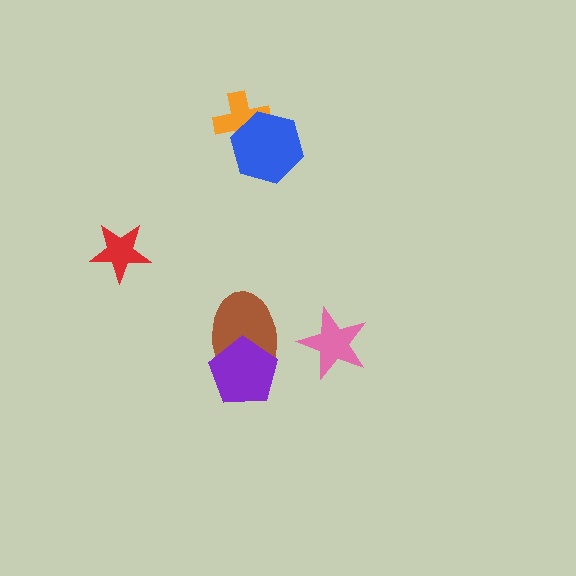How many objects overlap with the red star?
0 objects overlap with the red star.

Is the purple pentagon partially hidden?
No, no other shape covers it.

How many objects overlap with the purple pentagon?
1 object overlaps with the purple pentagon.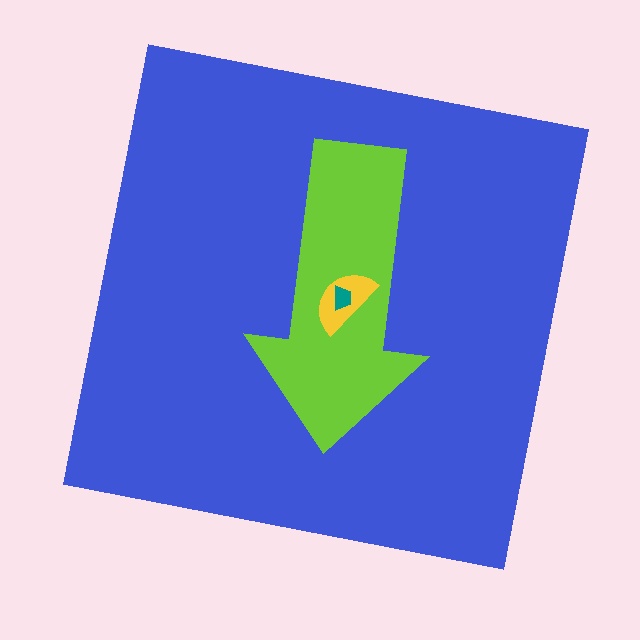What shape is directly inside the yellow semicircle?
The teal trapezoid.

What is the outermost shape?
The blue square.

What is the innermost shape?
The teal trapezoid.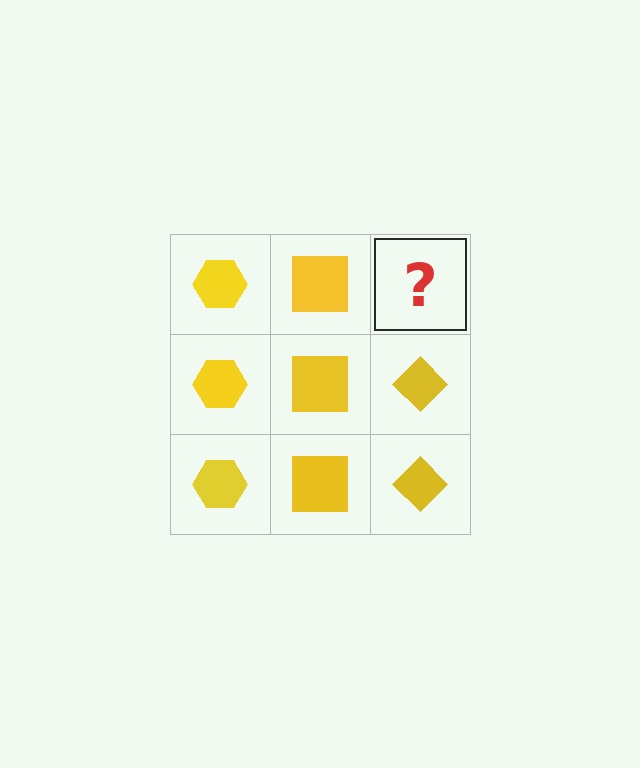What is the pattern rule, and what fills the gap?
The rule is that each column has a consistent shape. The gap should be filled with a yellow diamond.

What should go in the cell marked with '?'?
The missing cell should contain a yellow diamond.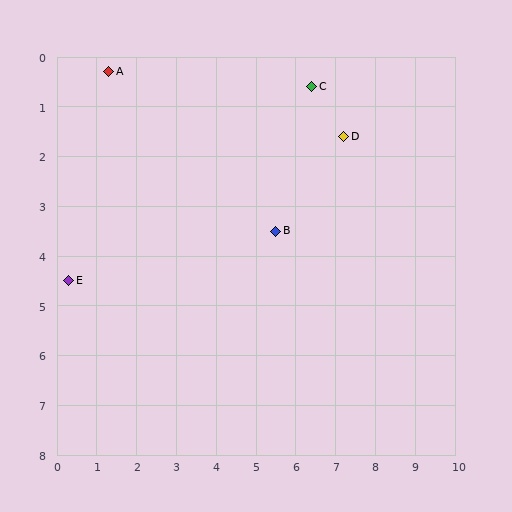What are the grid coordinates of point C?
Point C is at approximately (6.4, 0.6).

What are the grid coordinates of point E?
Point E is at approximately (0.3, 4.5).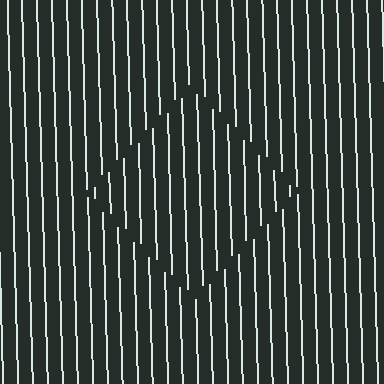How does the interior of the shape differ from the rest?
The interior of the shape contains the same grating, shifted by half a period — the contour is defined by the phase discontinuity where line-ends from the inner and outer gratings abut.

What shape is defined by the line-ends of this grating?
An illusory square. The interior of the shape contains the same grating, shifted by half a period — the contour is defined by the phase discontinuity where line-ends from the inner and outer gratings abut.